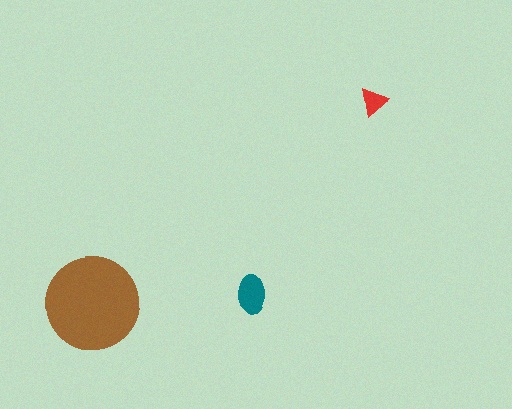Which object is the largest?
The brown circle.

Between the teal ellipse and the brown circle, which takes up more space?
The brown circle.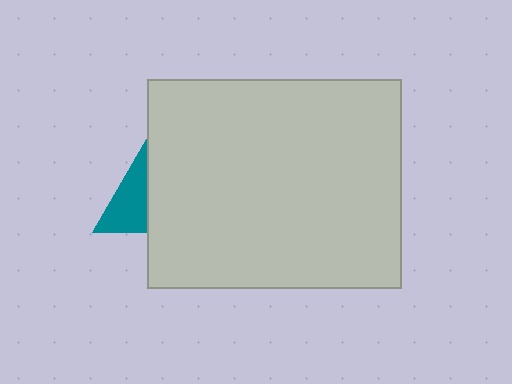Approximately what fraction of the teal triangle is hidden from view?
Roughly 68% of the teal triangle is hidden behind the light gray rectangle.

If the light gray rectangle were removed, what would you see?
You would see the complete teal triangle.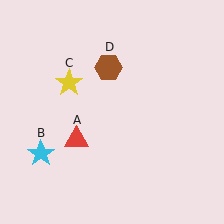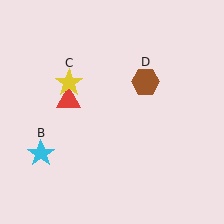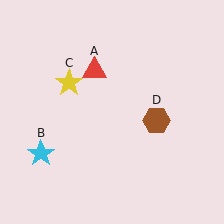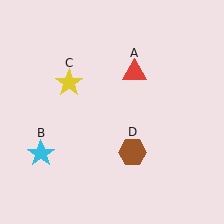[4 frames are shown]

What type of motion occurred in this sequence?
The red triangle (object A), brown hexagon (object D) rotated clockwise around the center of the scene.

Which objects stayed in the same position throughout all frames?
Cyan star (object B) and yellow star (object C) remained stationary.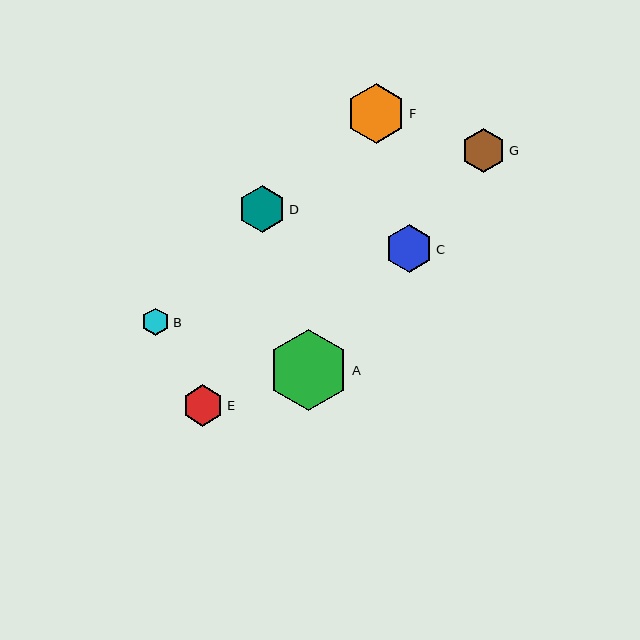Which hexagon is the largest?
Hexagon A is the largest with a size of approximately 81 pixels.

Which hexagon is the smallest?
Hexagon B is the smallest with a size of approximately 28 pixels.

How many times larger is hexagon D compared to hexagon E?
Hexagon D is approximately 1.1 times the size of hexagon E.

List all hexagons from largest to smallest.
From largest to smallest: A, F, C, D, G, E, B.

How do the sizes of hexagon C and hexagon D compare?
Hexagon C and hexagon D are approximately the same size.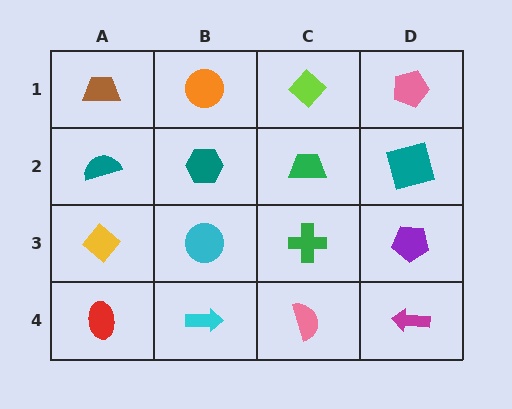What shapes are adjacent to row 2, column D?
A pink pentagon (row 1, column D), a purple pentagon (row 3, column D), a green trapezoid (row 2, column C).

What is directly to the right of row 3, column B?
A green cross.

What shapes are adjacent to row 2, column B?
An orange circle (row 1, column B), a cyan circle (row 3, column B), a teal semicircle (row 2, column A), a green trapezoid (row 2, column C).